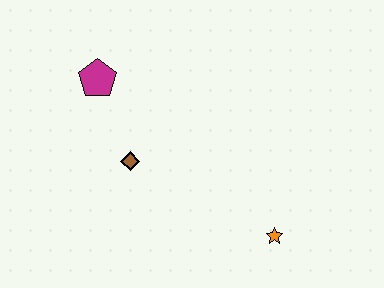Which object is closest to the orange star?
The brown diamond is closest to the orange star.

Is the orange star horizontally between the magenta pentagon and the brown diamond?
No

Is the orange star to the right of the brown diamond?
Yes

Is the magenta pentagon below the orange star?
No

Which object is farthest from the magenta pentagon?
The orange star is farthest from the magenta pentagon.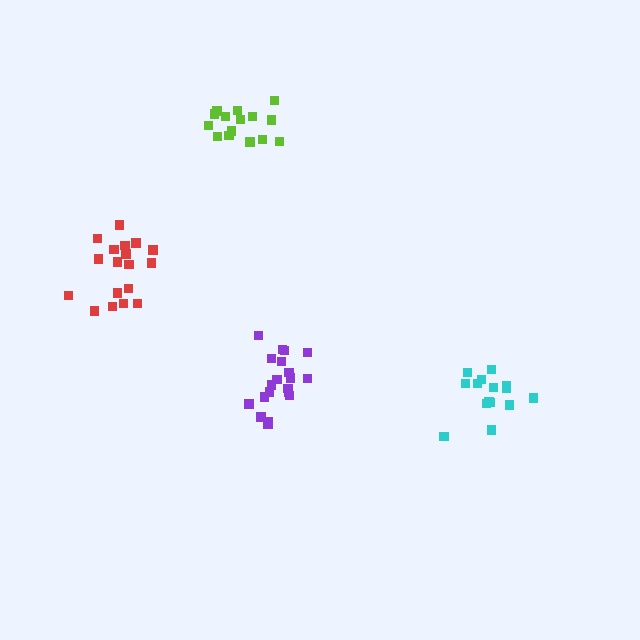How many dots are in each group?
Group 1: 20 dots, Group 2: 15 dots, Group 3: 18 dots, Group 4: 15 dots (68 total).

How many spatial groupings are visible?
There are 4 spatial groupings.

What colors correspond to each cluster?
The clusters are colored: purple, lime, red, cyan.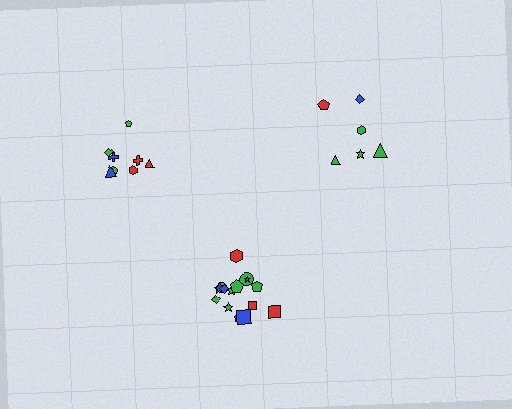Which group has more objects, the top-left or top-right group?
The top-left group.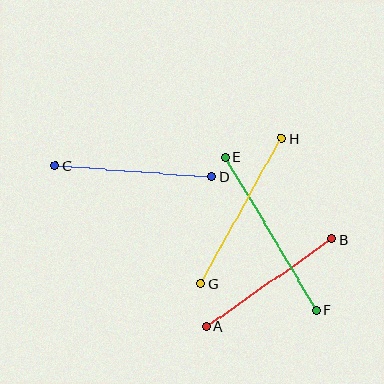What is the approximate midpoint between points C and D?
The midpoint is at approximately (134, 171) pixels.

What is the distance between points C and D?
The distance is approximately 157 pixels.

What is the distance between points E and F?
The distance is approximately 179 pixels.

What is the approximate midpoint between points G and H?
The midpoint is at approximately (241, 211) pixels.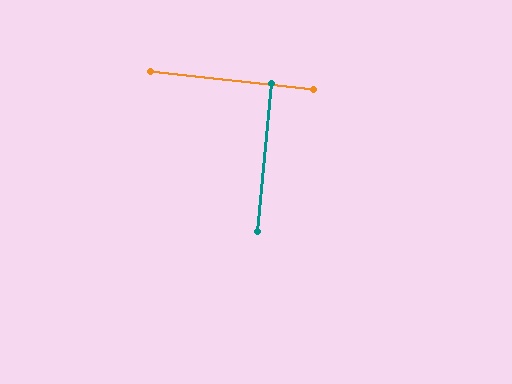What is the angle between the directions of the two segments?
Approximately 89 degrees.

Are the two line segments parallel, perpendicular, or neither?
Perpendicular — they meet at approximately 89°.